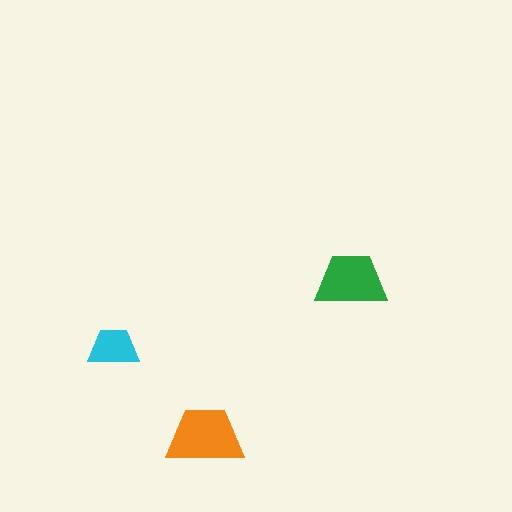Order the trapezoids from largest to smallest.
the orange one, the green one, the cyan one.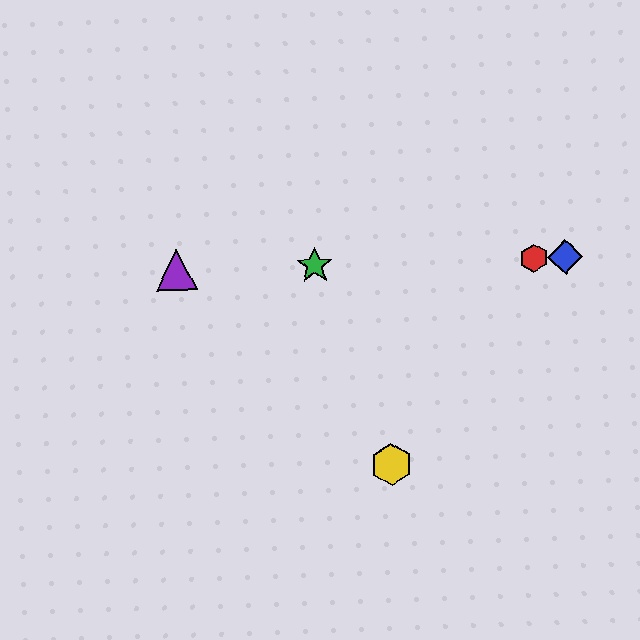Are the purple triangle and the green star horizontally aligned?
Yes, both are at y≈270.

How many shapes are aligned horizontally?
4 shapes (the red hexagon, the blue diamond, the green star, the purple triangle) are aligned horizontally.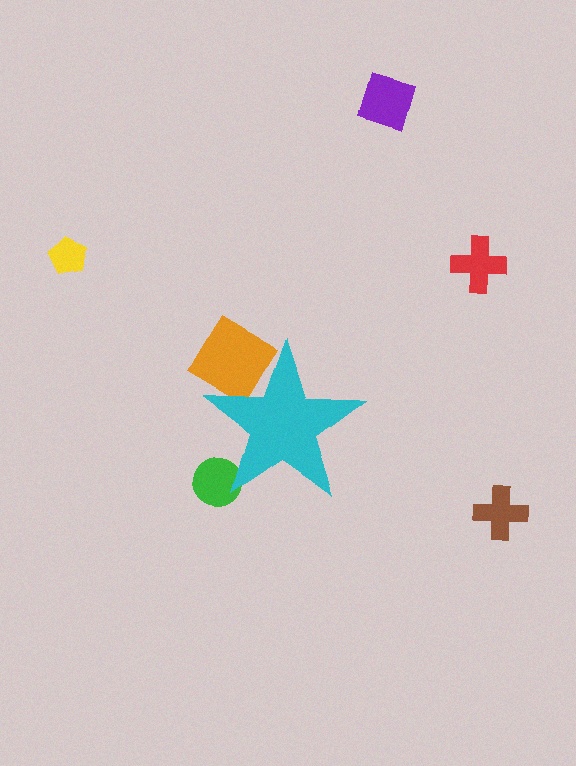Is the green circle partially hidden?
Yes, the green circle is partially hidden behind the cyan star.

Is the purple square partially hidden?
No, the purple square is fully visible.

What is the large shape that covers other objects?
A cyan star.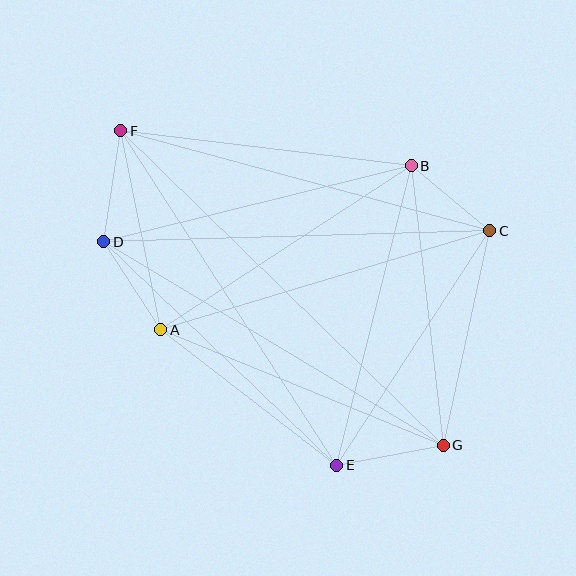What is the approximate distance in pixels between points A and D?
The distance between A and D is approximately 105 pixels.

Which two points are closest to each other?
Points B and C are closest to each other.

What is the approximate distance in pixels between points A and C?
The distance between A and C is approximately 344 pixels.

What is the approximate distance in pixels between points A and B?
The distance between A and B is approximately 299 pixels.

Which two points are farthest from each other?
Points F and G are farthest from each other.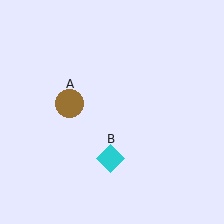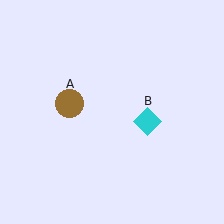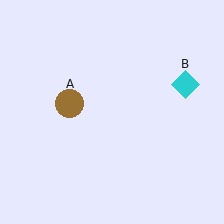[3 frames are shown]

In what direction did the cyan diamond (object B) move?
The cyan diamond (object B) moved up and to the right.